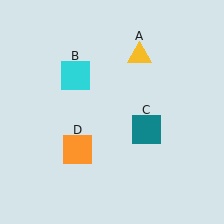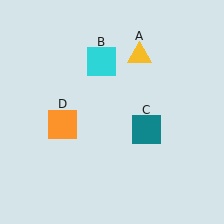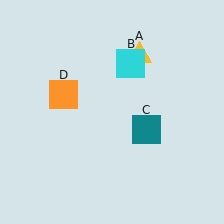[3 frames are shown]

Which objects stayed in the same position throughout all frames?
Yellow triangle (object A) and teal square (object C) remained stationary.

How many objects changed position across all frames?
2 objects changed position: cyan square (object B), orange square (object D).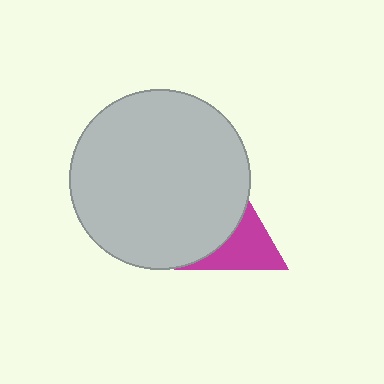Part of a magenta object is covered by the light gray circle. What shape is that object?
It is a triangle.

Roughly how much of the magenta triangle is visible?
About half of it is visible (roughly 52%).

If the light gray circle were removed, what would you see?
You would see the complete magenta triangle.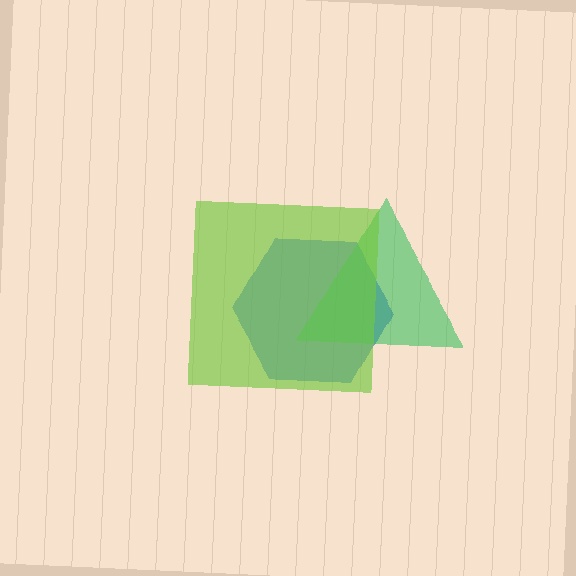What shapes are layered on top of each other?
The layered shapes are: a blue hexagon, a green triangle, a lime square.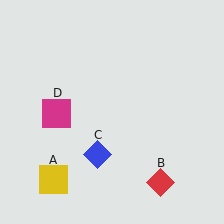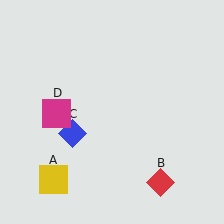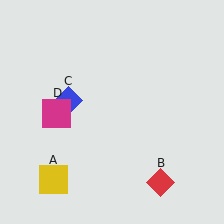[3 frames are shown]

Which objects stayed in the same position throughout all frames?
Yellow square (object A) and red diamond (object B) and magenta square (object D) remained stationary.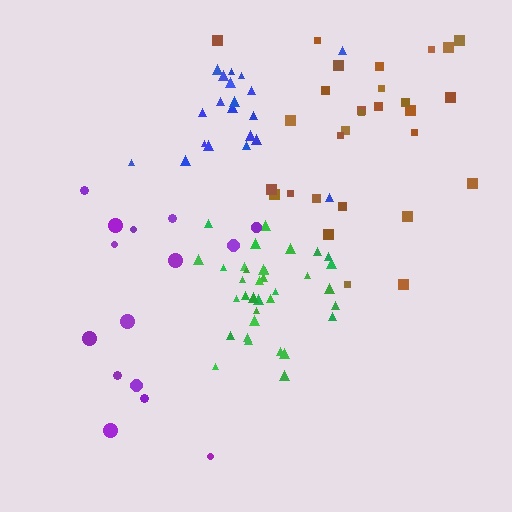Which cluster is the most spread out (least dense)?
Purple.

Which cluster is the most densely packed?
Green.